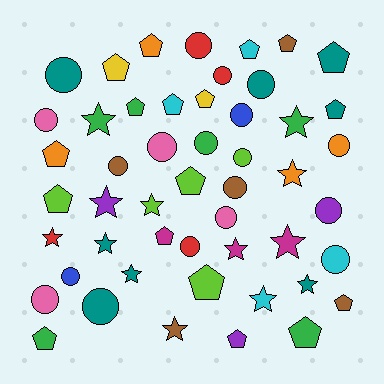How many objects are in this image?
There are 50 objects.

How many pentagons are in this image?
There are 18 pentagons.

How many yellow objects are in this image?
There are 2 yellow objects.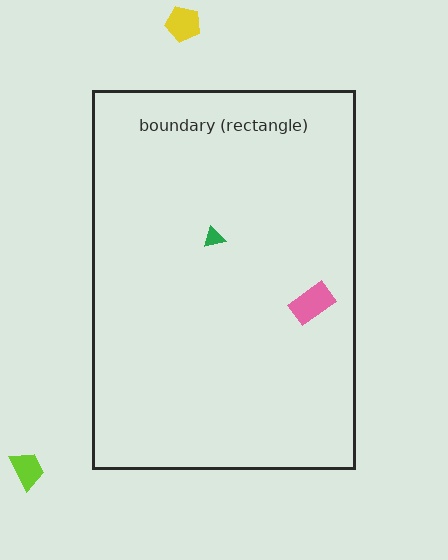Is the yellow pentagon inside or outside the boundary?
Outside.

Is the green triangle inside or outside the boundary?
Inside.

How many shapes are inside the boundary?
2 inside, 2 outside.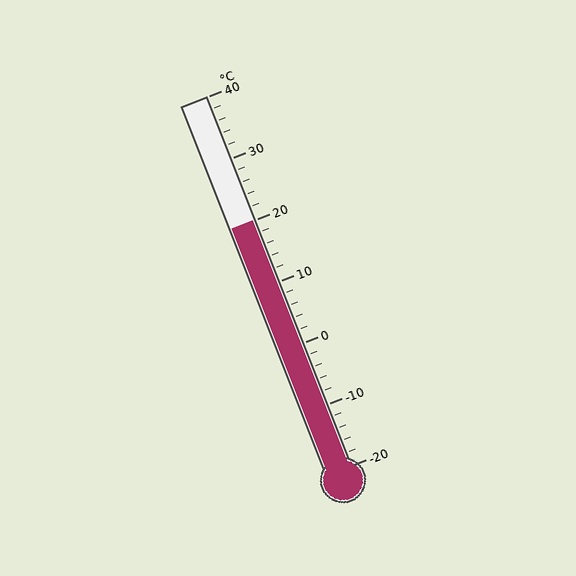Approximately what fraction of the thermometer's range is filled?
The thermometer is filled to approximately 65% of its range.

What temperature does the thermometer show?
The thermometer shows approximately 20°C.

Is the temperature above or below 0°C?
The temperature is above 0°C.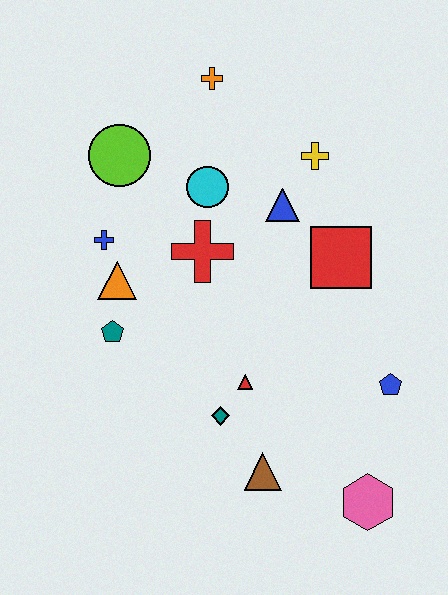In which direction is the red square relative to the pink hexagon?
The red square is above the pink hexagon.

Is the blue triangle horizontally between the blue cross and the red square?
Yes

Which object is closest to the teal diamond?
The red triangle is closest to the teal diamond.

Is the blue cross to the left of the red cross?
Yes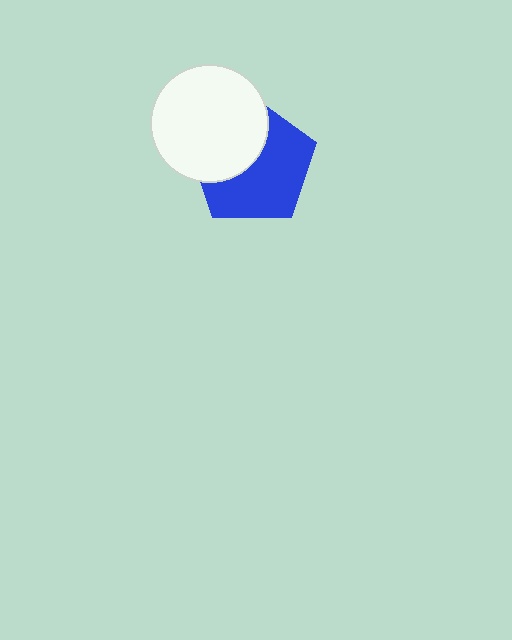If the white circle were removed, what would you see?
You would see the complete blue pentagon.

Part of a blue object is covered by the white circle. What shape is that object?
It is a pentagon.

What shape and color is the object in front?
The object in front is a white circle.